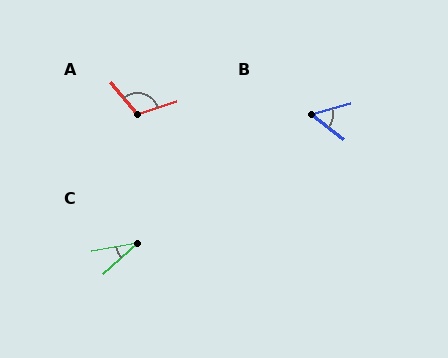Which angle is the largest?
A, at approximately 111 degrees.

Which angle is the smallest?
C, at approximately 32 degrees.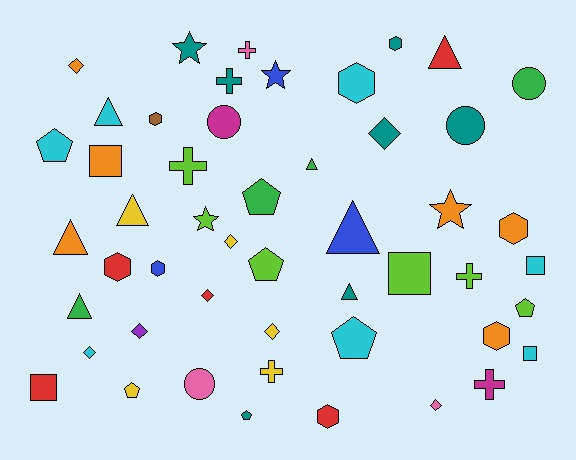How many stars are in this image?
There are 4 stars.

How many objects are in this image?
There are 50 objects.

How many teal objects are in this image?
There are 7 teal objects.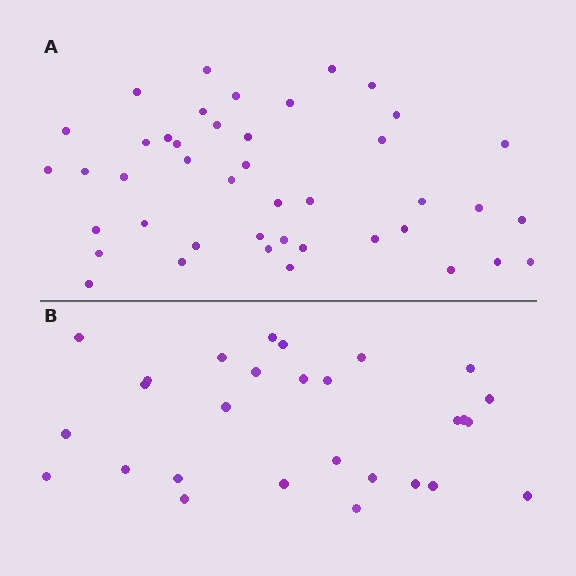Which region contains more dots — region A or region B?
Region A (the top region) has more dots.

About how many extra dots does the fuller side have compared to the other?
Region A has approximately 15 more dots than region B.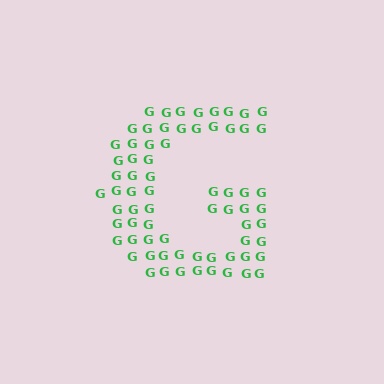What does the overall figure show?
The overall figure shows the letter G.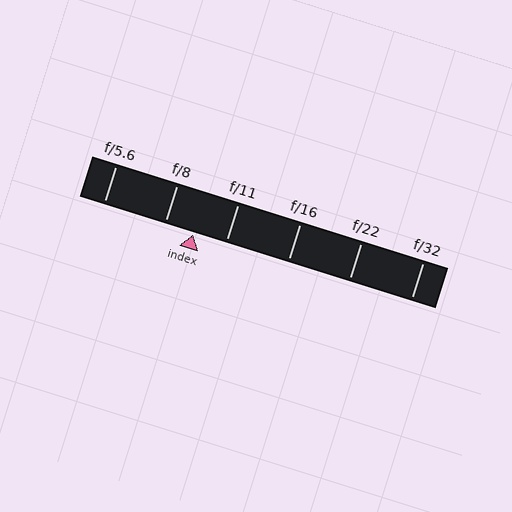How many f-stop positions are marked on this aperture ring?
There are 6 f-stop positions marked.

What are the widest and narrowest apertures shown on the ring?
The widest aperture shown is f/5.6 and the narrowest is f/32.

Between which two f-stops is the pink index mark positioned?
The index mark is between f/8 and f/11.